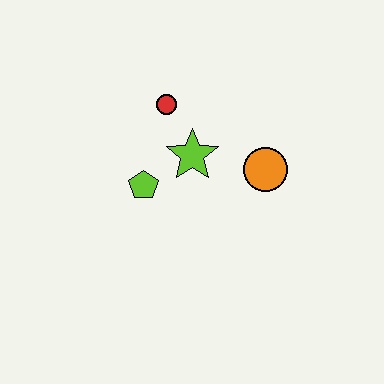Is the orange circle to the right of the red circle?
Yes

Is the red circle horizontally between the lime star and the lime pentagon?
Yes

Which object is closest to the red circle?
The lime star is closest to the red circle.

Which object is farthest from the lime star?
The orange circle is farthest from the lime star.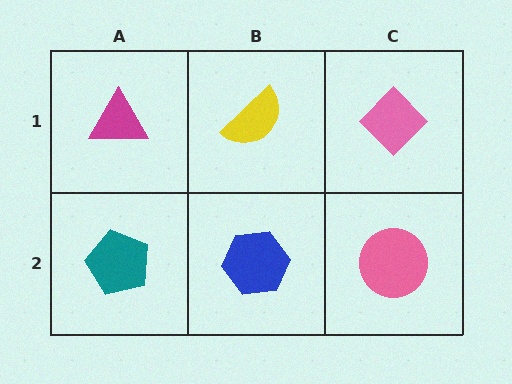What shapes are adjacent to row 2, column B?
A yellow semicircle (row 1, column B), a teal pentagon (row 2, column A), a pink circle (row 2, column C).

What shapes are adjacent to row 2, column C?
A pink diamond (row 1, column C), a blue hexagon (row 2, column B).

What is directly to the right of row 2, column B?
A pink circle.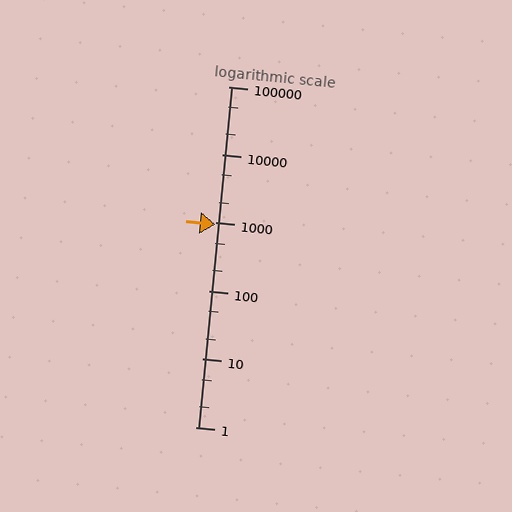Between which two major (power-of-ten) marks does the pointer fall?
The pointer is between 100 and 1000.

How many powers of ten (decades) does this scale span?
The scale spans 5 decades, from 1 to 100000.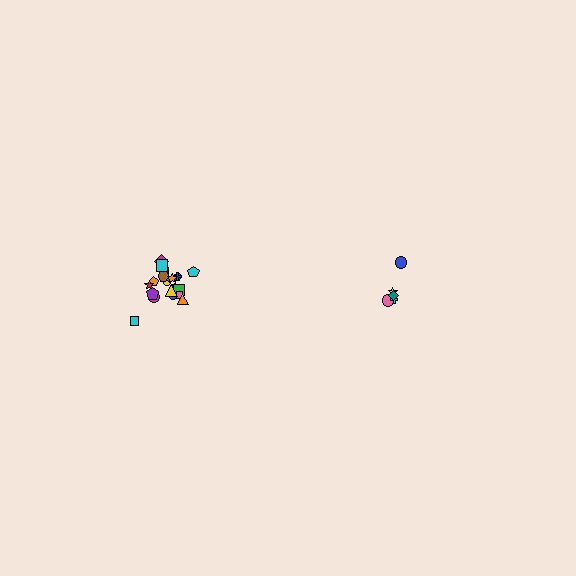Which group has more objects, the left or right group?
The left group.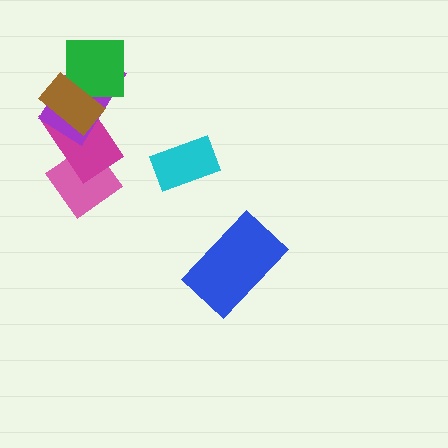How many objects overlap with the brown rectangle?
3 objects overlap with the brown rectangle.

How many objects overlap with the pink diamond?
1 object overlaps with the pink diamond.